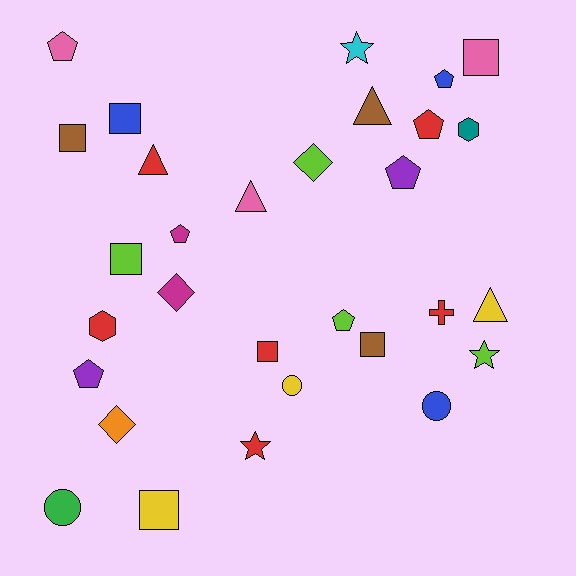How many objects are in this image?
There are 30 objects.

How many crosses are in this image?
There is 1 cross.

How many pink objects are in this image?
There are 3 pink objects.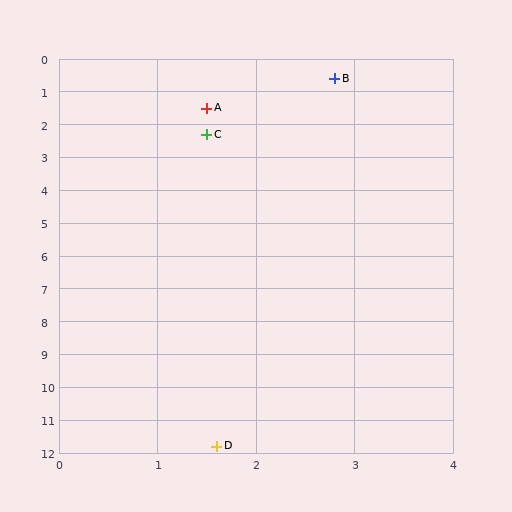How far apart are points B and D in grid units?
Points B and D are about 11.3 grid units apart.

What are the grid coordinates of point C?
Point C is at approximately (1.5, 2.3).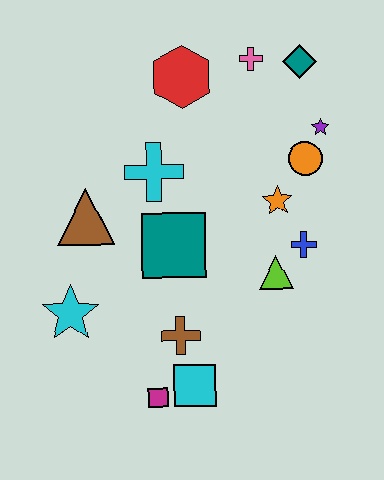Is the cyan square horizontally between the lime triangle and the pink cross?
No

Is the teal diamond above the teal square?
Yes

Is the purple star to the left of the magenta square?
No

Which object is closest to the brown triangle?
The cyan cross is closest to the brown triangle.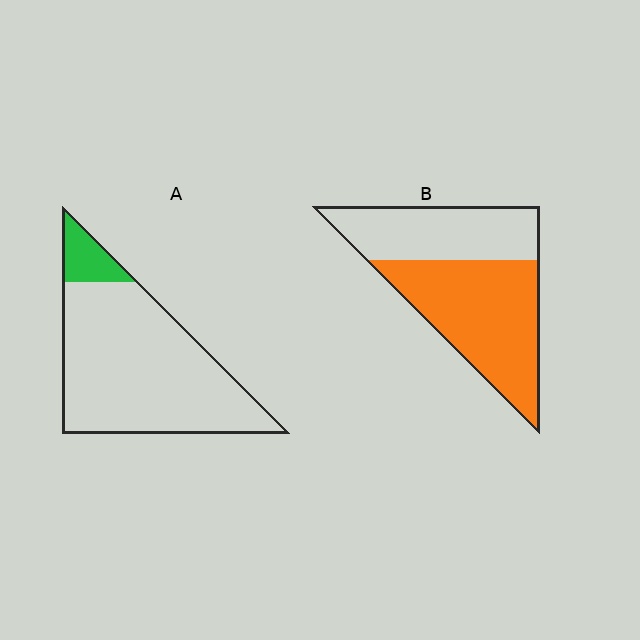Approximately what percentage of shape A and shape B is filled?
A is approximately 10% and B is approximately 60%.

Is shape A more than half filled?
No.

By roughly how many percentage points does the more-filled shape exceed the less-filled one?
By roughly 45 percentage points (B over A).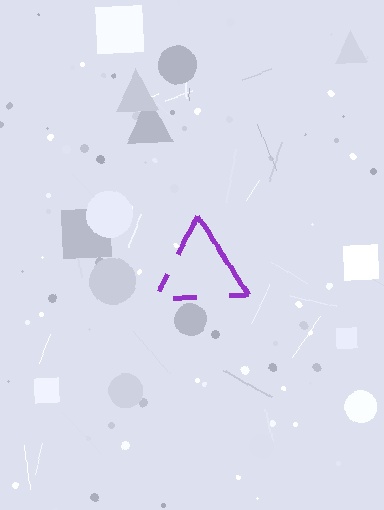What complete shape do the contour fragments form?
The contour fragments form a triangle.